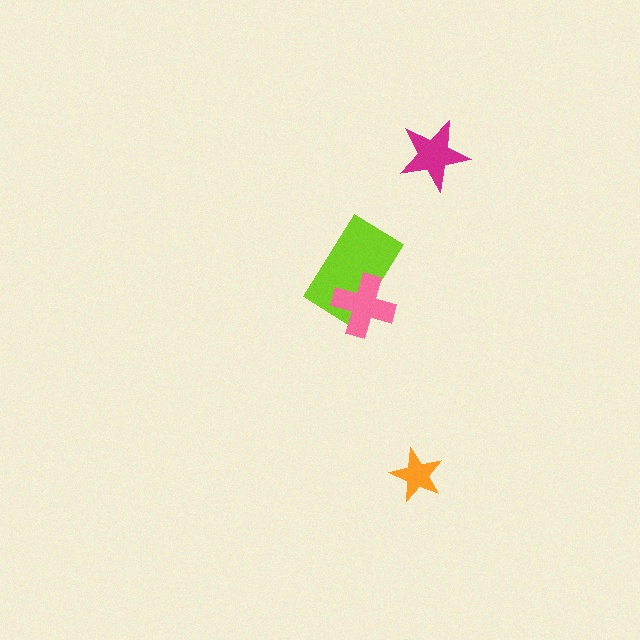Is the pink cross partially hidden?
No, no other shape covers it.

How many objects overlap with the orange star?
0 objects overlap with the orange star.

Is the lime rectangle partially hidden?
Yes, it is partially covered by another shape.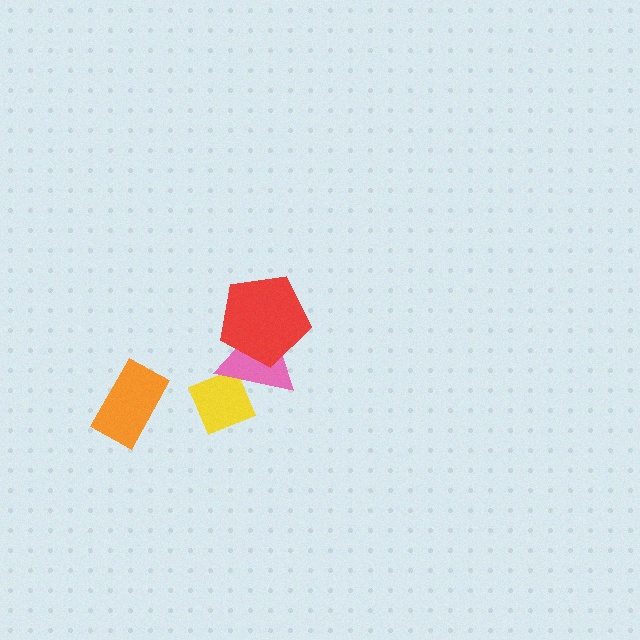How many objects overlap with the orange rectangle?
0 objects overlap with the orange rectangle.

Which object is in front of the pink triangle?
The red pentagon is in front of the pink triangle.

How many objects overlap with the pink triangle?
2 objects overlap with the pink triangle.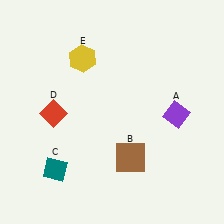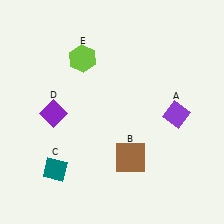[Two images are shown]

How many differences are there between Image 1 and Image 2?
There are 2 differences between the two images.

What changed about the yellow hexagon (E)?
In Image 1, E is yellow. In Image 2, it changed to lime.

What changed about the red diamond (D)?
In Image 1, D is red. In Image 2, it changed to purple.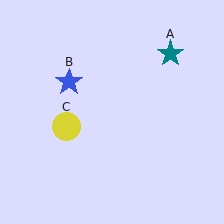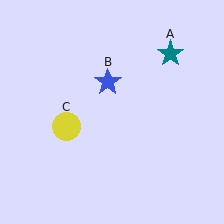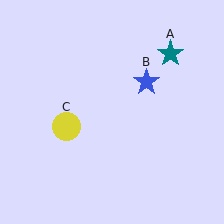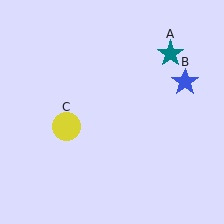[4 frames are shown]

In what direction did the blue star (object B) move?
The blue star (object B) moved right.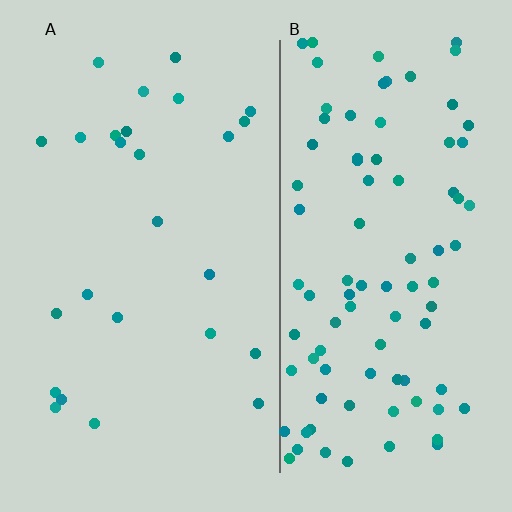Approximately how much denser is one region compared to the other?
Approximately 3.5× — region B over region A.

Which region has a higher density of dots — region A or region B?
B (the right).